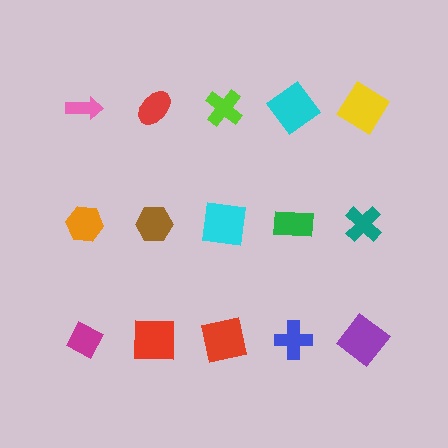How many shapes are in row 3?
5 shapes.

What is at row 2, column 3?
A cyan square.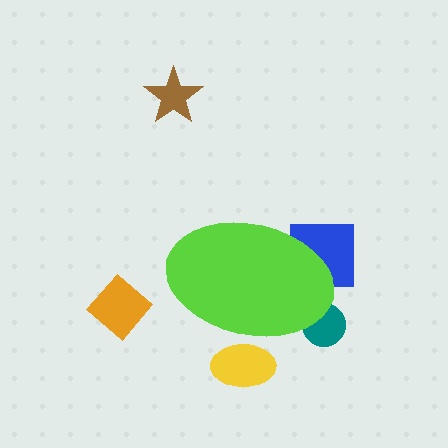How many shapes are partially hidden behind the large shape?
3 shapes are partially hidden.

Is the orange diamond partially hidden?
No, the orange diamond is fully visible.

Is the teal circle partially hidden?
Yes, the teal circle is partially hidden behind the lime ellipse.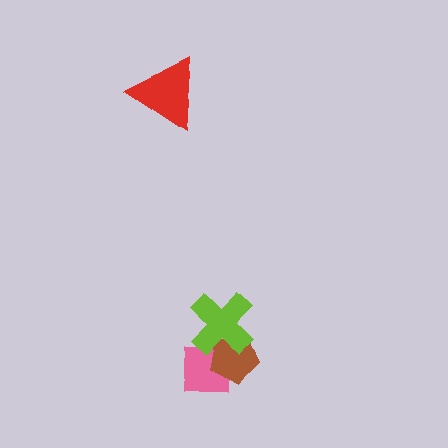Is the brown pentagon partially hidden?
Yes, it is partially covered by another shape.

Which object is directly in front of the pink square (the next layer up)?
The brown pentagon is directly in front of the pink square.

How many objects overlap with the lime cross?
2 objects overlap with the lime cross.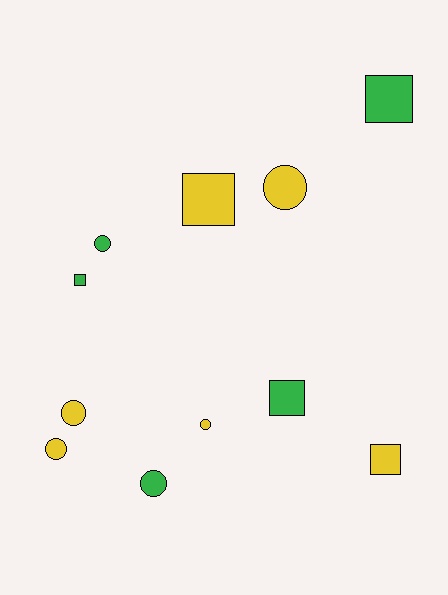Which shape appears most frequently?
Circle, with 6 objects.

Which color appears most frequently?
Yellow, with 6 objects.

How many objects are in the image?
There are 11 objects.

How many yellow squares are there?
There are 2 yellow squares.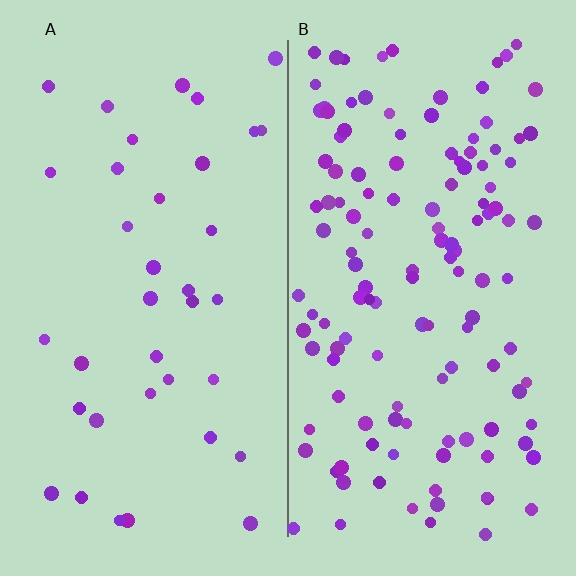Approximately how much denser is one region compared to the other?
Approximately 3.5× — region B over region A.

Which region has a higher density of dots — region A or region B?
B (the right).